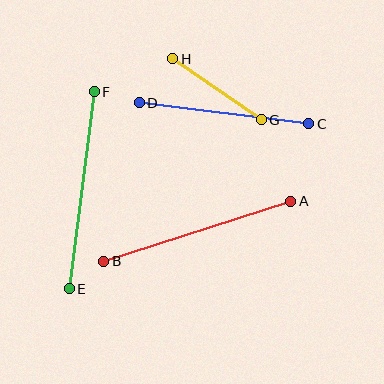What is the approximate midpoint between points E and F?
The midpoint is at approximately (82, 190) pixels.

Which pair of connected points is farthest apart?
Points E and F are farthest apart.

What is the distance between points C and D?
The distance is approximately 171 pixels.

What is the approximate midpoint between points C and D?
The midpoint is at approximately (224, 113) pixels.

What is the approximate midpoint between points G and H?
The midpoint is at approximately (217, 89) pixels.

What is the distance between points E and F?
The distance is approximately 199 pixels.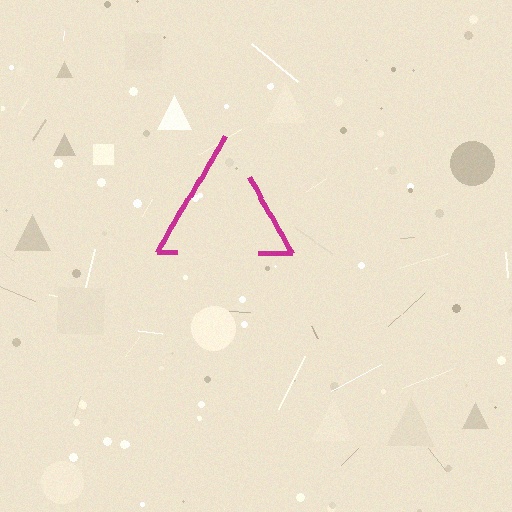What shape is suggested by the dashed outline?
The dashed outline suggests a triangle.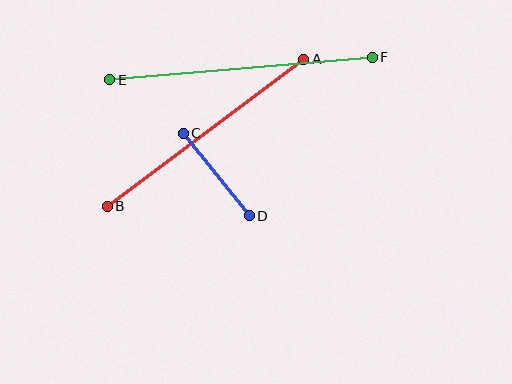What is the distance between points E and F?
The distance is approximately 264 pixels.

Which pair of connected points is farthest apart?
Points E and F are farthest apart.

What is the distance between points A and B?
The distance is approximately 245 pixels.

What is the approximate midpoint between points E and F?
The midpoint is at approximately (241, 69) pixels.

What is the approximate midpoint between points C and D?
The midpoint is at approximately (216, 174) pixels.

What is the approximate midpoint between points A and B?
The midpoint is at approximately (205, 133) pixels.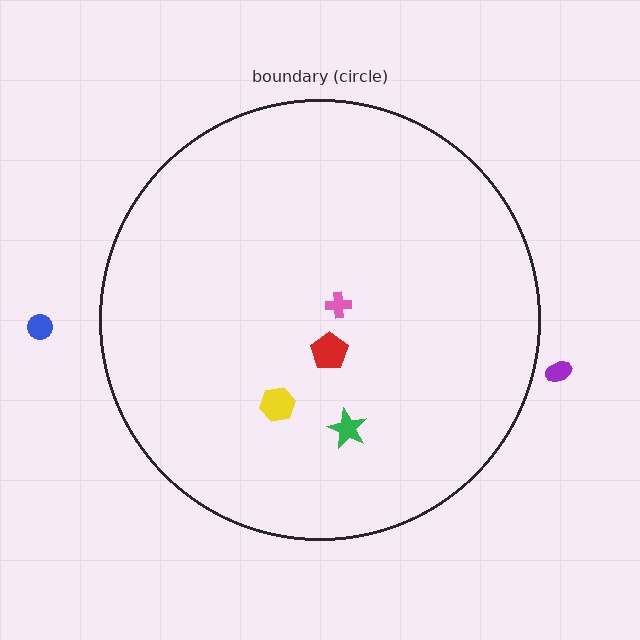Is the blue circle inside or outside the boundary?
Outside.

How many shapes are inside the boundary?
4 inside, 2 outside.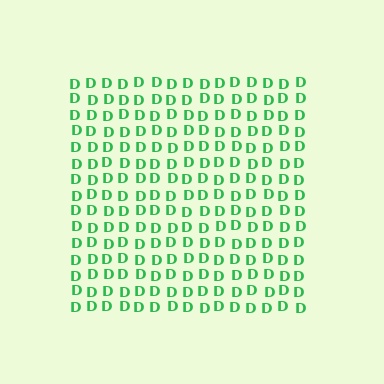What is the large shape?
The large shape is a square.